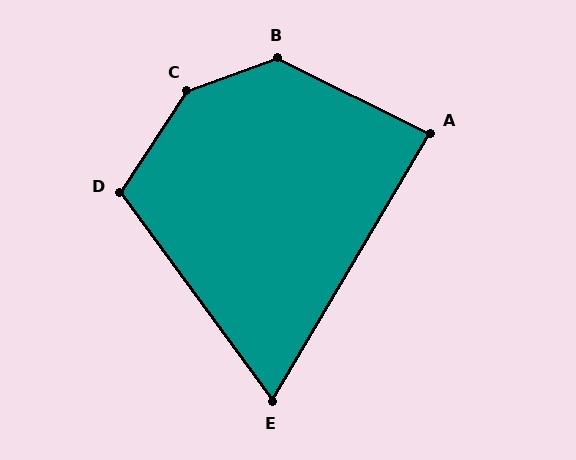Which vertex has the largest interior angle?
C, at approximately 143 degrees.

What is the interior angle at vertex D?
Approximately 110 degrees (obtuse).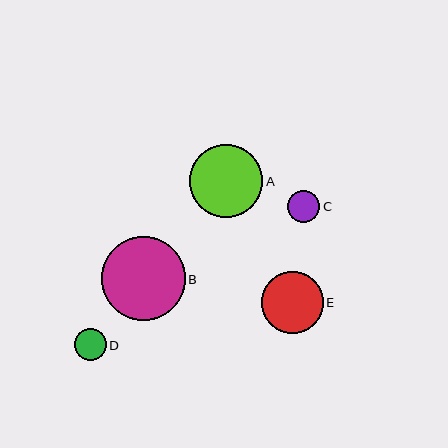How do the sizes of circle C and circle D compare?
Circle C and circle D are approximately the same size.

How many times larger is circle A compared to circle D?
Circle A is approximately 2.3 times the size of circle D.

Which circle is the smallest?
Circle D is the smallest with a size of approximately 31 pixels.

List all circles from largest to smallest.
From largest to smallest: B, A, E, C, D.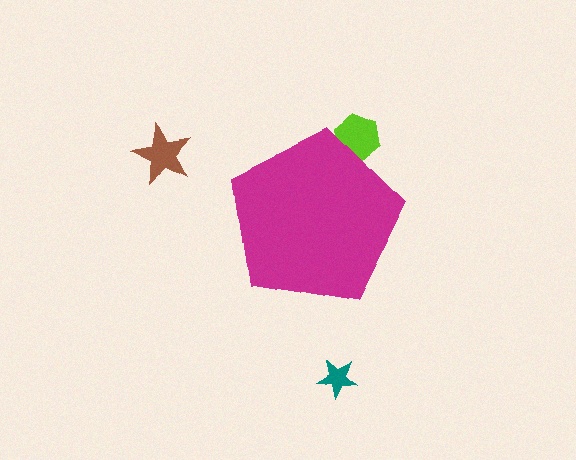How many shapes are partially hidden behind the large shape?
1 shape is partially hidden.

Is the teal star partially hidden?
No, the teal star is fully visible.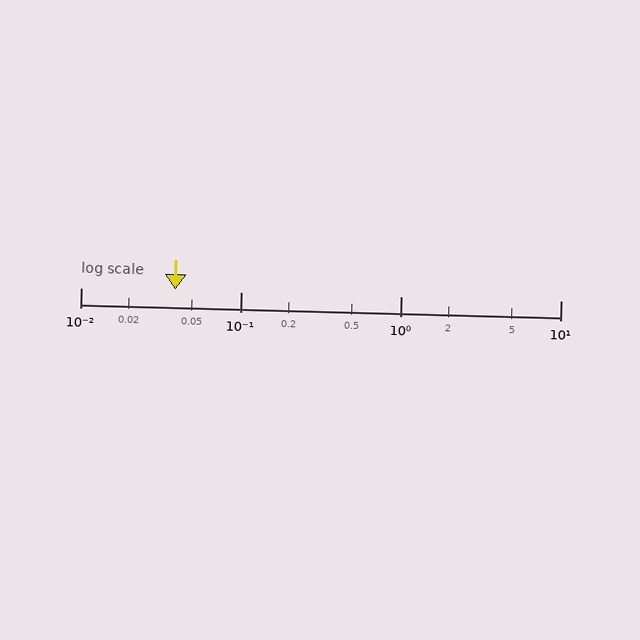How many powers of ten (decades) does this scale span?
The scale spans 3 decades, from 0.01 to 10.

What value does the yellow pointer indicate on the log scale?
The pointer indicates approximately 0.039.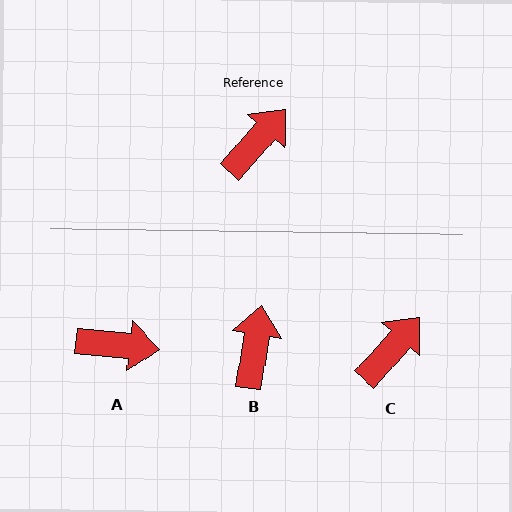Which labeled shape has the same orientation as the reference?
C.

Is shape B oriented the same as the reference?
No, it is off by about 33 degrees.